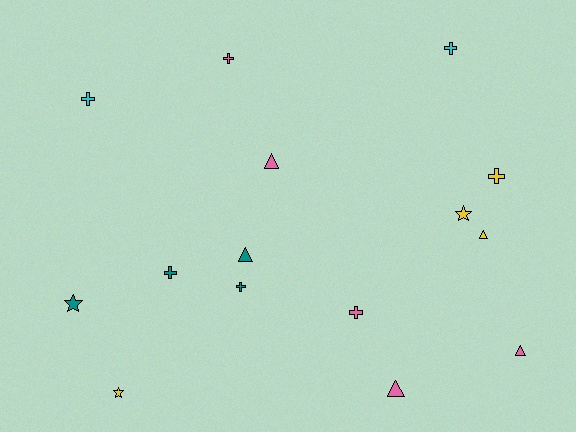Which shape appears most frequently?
Cross, with 7 objects.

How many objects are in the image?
There are 15 objects.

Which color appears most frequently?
Pink, with 5 objects.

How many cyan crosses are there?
There are 2 cyan crosses.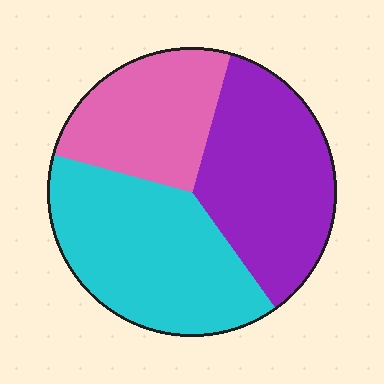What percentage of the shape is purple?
Purple takes up between a quarter and a half of the shape.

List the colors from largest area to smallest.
From largest to smallest: cyan, purple, pink.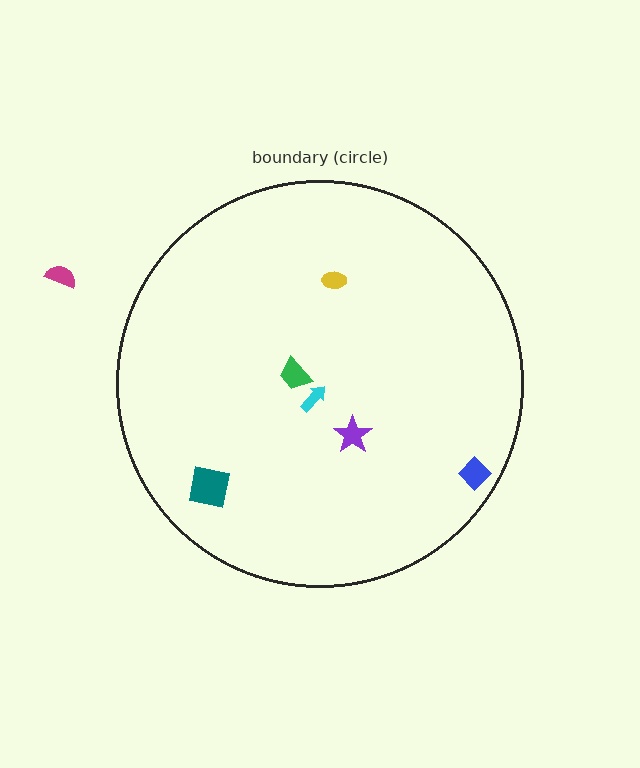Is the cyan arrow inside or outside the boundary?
Inside.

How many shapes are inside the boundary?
6 inside, 1 outside.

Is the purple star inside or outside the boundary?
Inside.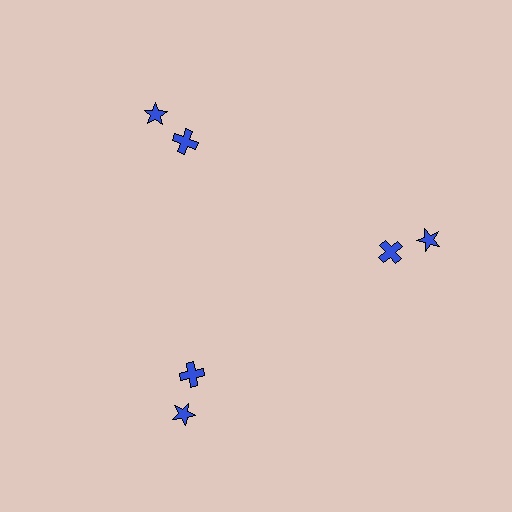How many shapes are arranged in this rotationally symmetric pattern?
There are 6 shapes, arranged in 3 groups of 2.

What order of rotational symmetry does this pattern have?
This pattern has 3-fold rotational symmetry.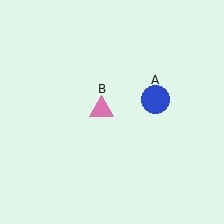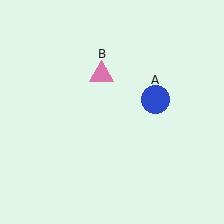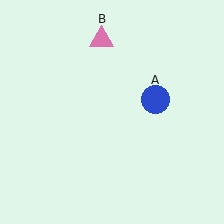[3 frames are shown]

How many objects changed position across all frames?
1 object changed position: pink triangle (object B).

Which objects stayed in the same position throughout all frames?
Blue circle (object A) remained stationary.